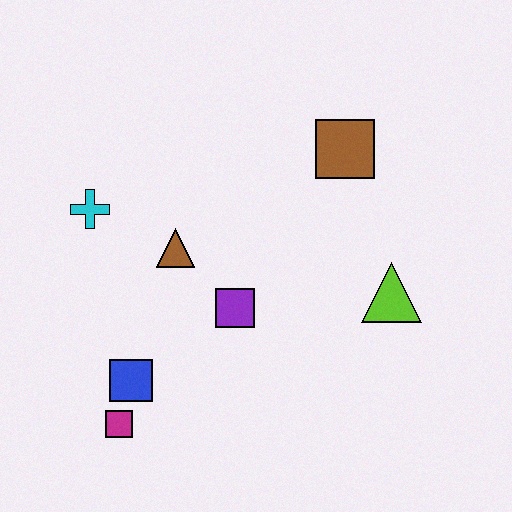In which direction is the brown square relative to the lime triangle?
The brown square is above the lime triangle.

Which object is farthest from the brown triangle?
The lime triangle is farthest from the brown triangle.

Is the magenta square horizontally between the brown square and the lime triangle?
No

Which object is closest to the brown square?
The lime triangle is closest to the brown square.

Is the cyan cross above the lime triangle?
Yes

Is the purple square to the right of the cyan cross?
Yes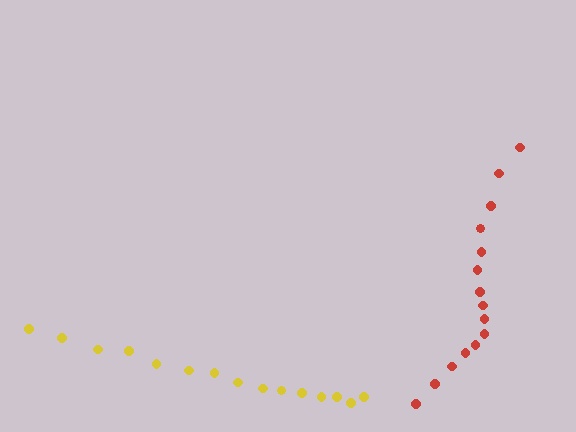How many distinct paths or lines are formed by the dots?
There are 2 distinct paths.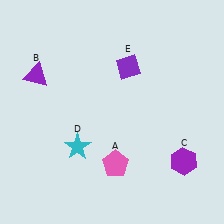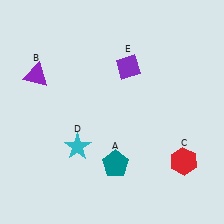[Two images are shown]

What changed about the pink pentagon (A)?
In Image 1, A is pink. In Image 2, it changed to teal.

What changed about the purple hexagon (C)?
In Image 1, C is purple. In Image 2, it changed to red.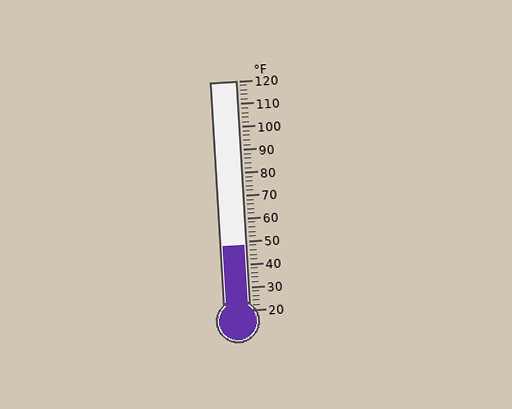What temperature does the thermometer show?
The thermometer shows approximately 48°F.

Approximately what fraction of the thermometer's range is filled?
The thermometer is filled to approximately 30% of its range.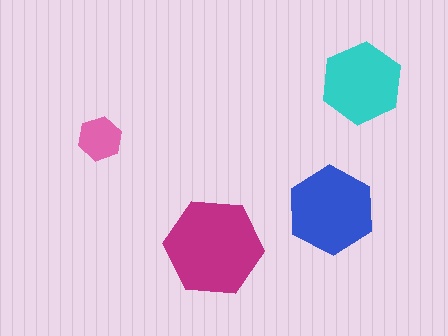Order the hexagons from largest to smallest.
the magenta one, the blue one, the cyan one, the pink one.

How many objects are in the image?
There are 4 objects in the image.